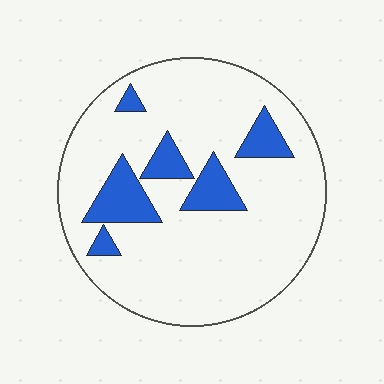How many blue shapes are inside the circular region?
6.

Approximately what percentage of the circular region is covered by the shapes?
Approximately 15%.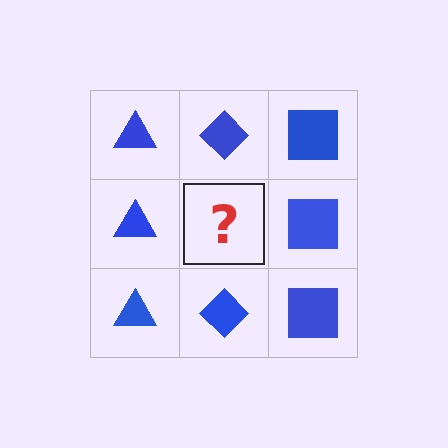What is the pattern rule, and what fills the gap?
The rule is that each column has a consistent shape. The gap should be filled with a blue diamond.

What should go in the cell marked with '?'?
The missing cell should contain a blue diamond.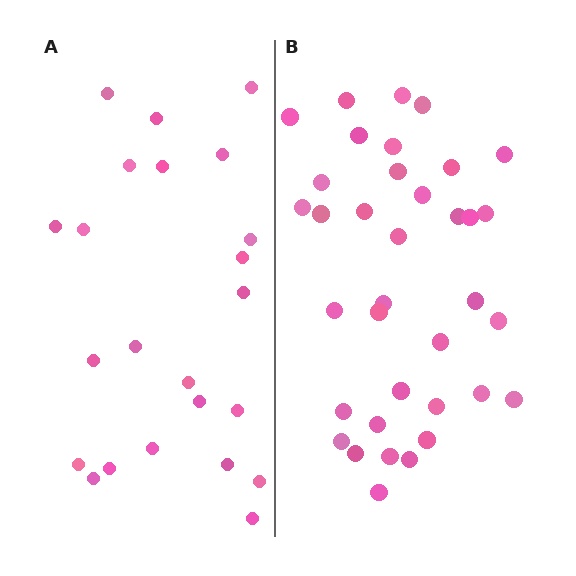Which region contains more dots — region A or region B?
Region B (the right region) has more dots.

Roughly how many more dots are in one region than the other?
Region B has approximately 15 more dots than region A.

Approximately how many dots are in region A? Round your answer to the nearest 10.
About 20 dots. (The exact count is 23, which rounds to 20.)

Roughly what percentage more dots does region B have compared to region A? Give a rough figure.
About 55% more.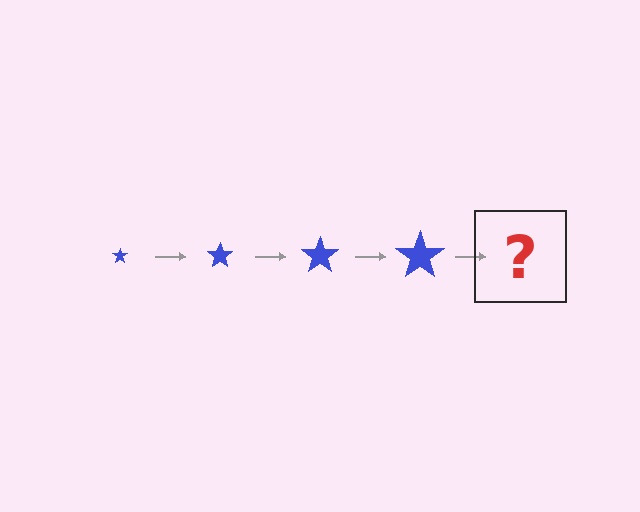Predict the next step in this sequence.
The next step is a blue star, larger than the previous one.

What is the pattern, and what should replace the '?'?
The pattern is that the star gets progressively larger each step. The '?' should be a blue star, larger than the previous one.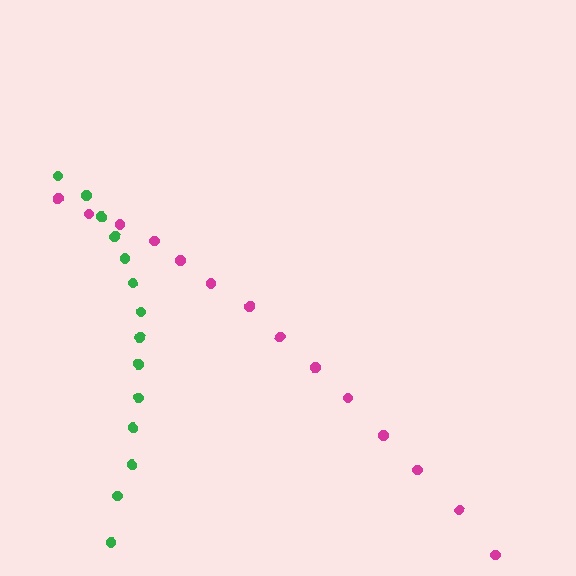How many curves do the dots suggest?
There are 2 distinct paths.